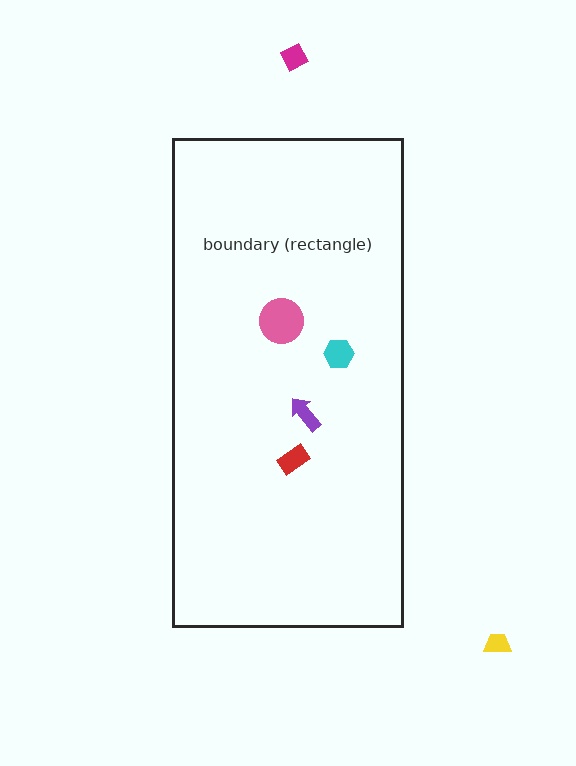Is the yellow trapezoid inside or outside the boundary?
Outside.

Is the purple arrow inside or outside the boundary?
Inside.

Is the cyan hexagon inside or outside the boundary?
Inside.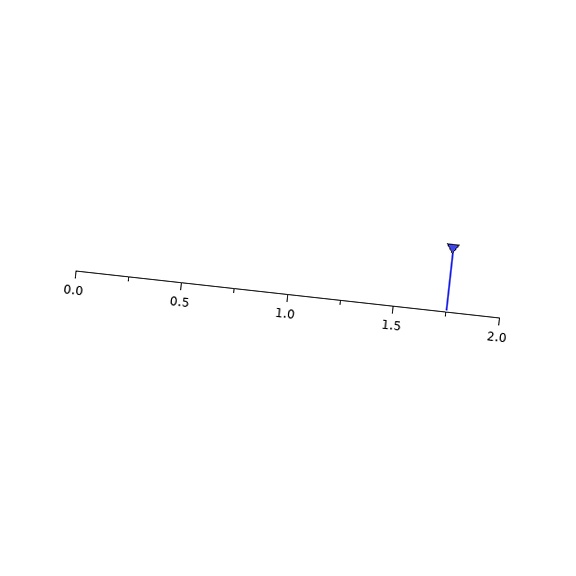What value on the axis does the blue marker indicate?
The marker indicates approximately 1.75.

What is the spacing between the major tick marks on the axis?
The major ticks are spaced 0.5 apart.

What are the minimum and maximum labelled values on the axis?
The axis runs from 0.0 to 2.0.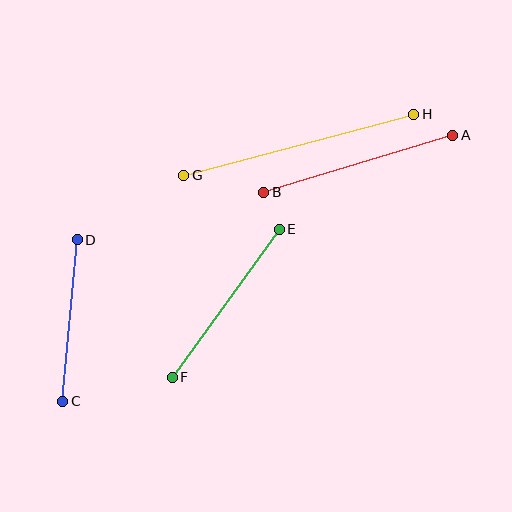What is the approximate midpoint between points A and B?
The midpoint is at approximately (358, 164) pixels.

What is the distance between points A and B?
The distance is approximately 198 pixels.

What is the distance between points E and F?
The distance is approximately 182 pixels.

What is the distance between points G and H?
The distance is approximately 238 pixels.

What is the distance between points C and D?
The distance is approximately 162 pixels.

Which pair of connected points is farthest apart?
Points G and H are farthest apart.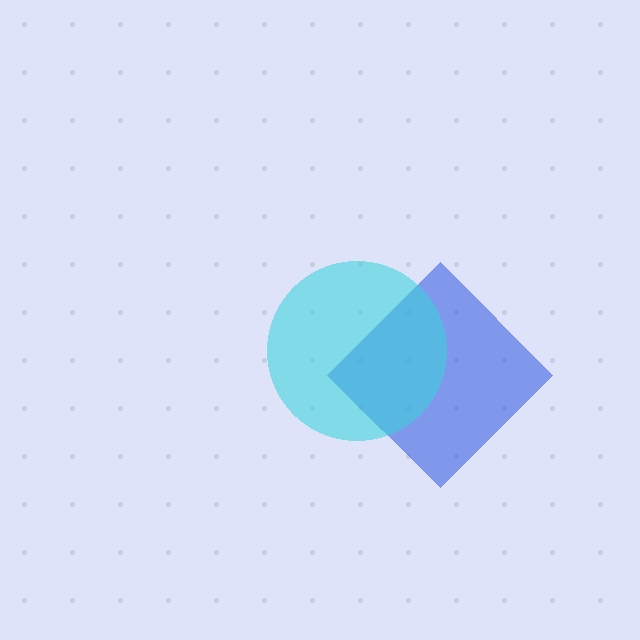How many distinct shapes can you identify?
There are 2 distinct shapes: a blue diamond, a cyan circle.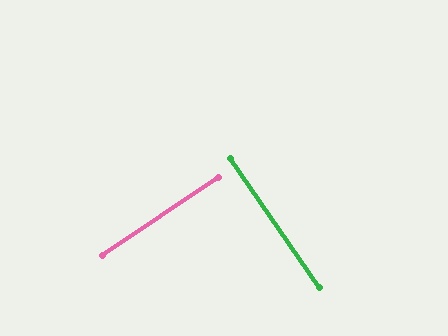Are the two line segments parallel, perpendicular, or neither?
Perpendicular — they meet at approximately 89°.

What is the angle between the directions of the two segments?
Approximately 89 degrees.